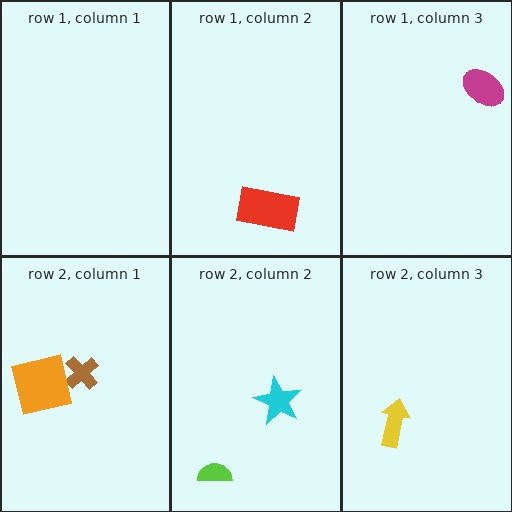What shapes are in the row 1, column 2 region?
The red rectangle.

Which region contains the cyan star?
The row 2, column 2 region.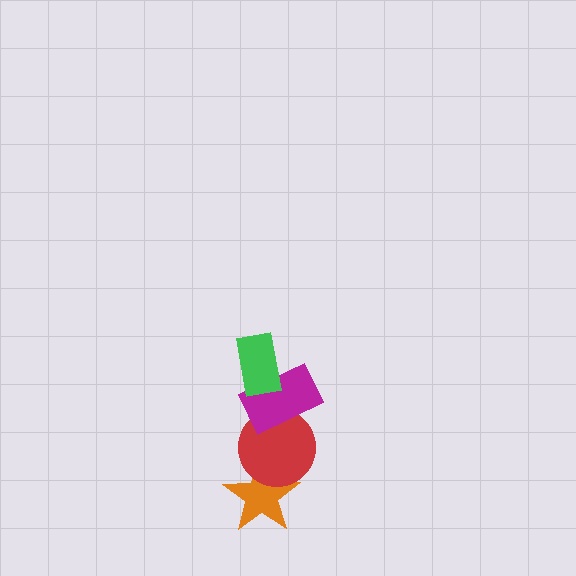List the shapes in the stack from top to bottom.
From top to bottom: the green rectangle, the magenta rectangle, the red circle, the orange star.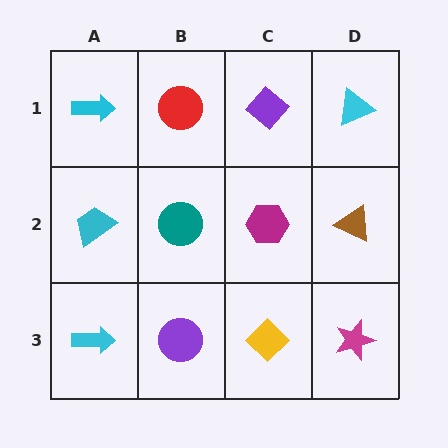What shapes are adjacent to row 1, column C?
A magenta hexagon (row 2, column C), a red circle (row 1, column B), a cyan triangle (row 1, column D).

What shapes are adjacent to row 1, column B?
A teal circle (row 2, column B), a cyan arrow (row 1, column A), a purple diamond (row 1, column C).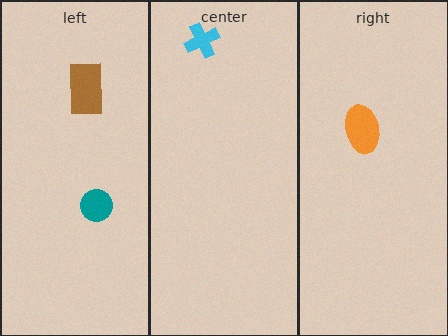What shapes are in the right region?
The orange ellipse.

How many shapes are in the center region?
1.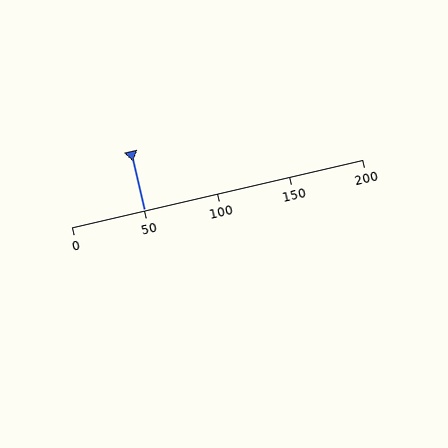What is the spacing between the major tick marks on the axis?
The major ticks are spaced 50 apart.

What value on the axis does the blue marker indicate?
The marker indicates approximately 50.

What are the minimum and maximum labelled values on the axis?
The axis runs from 0 to 200.